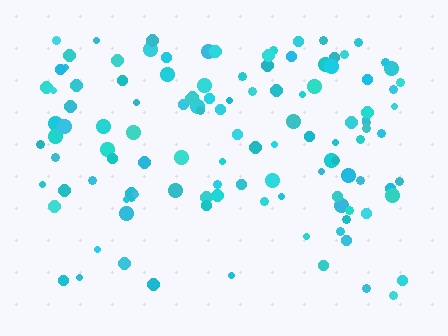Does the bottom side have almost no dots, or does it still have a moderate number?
Still a moderate number, just noticeably fewer than the top.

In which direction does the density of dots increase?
From bottom to top, with the top side densest.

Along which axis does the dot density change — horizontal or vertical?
Vertical.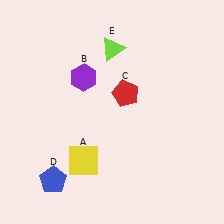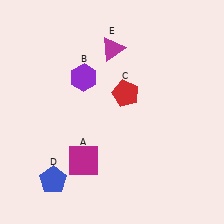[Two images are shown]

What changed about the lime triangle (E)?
In Image 1, E is lime. In Image 2, it changed to magenta.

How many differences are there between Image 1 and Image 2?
There are 2 differences between the two images.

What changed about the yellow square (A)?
In Image 1, A is yellow. In Image 2, it changed to magenta.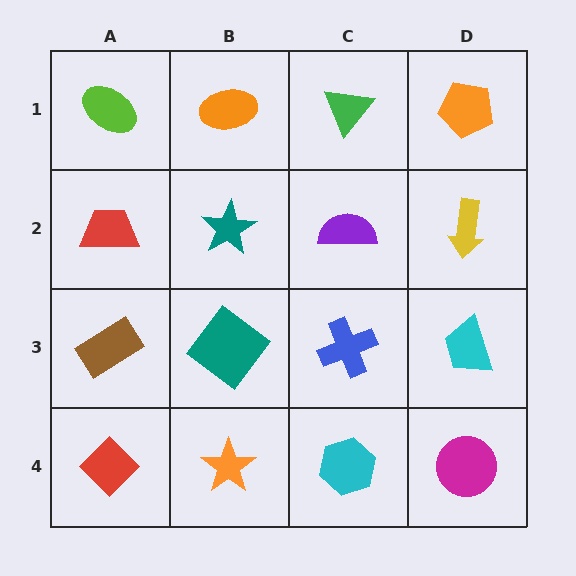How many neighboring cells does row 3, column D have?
3.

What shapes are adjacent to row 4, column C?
A blue cross (row 3, column C), an orange star (row 4, column B), a magenta circle (row 4, column D).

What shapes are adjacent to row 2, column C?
A green triangle (row 1, column C), a blue cross (row 3, column C), a teal star (row 2, column B), a yellow arrow (row 2, column D).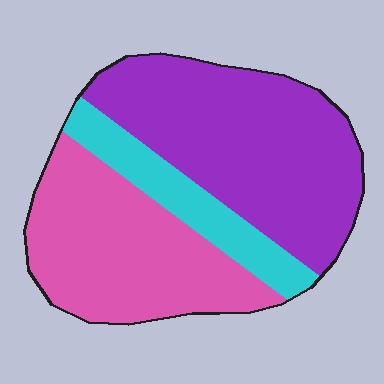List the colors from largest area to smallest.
From largest to smallest: purple, pink, cyan.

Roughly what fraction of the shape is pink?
Pink covers about 35% of the shape.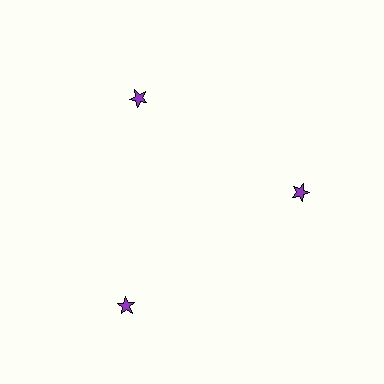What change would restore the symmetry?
The symmetry would be restored by moving it inward, back onto the ring so that all 3 stars sit at equal angles and equal distance from the center.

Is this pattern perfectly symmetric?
No. The 3 purple stars are arranged in a ring, but one element near the 7 o'clock position is pushed outward from the center, breaking the 3-fold rotational symmetry.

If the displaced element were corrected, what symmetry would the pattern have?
It would have 3-fold rotational symmetry — the pattern would map onto itself every 120 degrees.